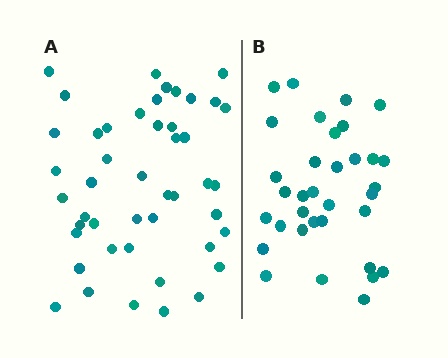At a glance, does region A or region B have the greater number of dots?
Region A (the left region) has more dots.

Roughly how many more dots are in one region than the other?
Region A has roughly 12 or so more dots than region B.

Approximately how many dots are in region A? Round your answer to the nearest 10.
About 50 dots. (The exact count is 46, which rounds to 50.)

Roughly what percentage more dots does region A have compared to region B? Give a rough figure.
About 35% more.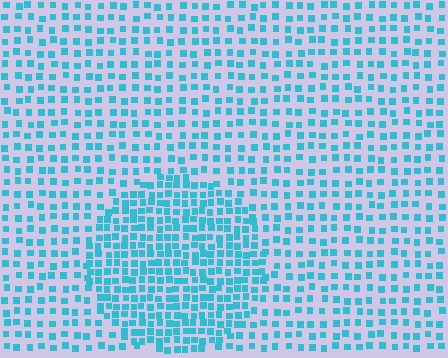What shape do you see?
I see a circle.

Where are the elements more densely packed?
The elements are more densely packed inside the circle boundary.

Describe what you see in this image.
The image contains small cyan elements arranged at two different densities. A circle-shaped region is visible where the elements are more densely packed than the surrounding area.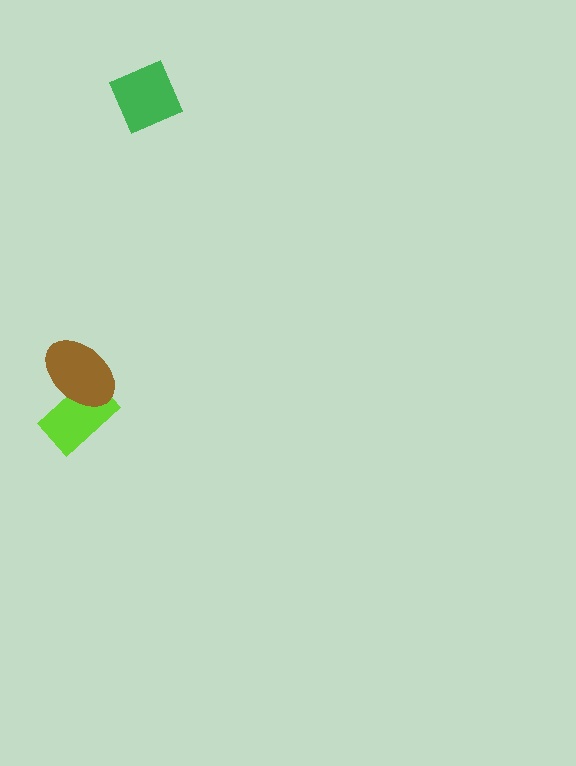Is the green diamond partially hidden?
No, no other shape covers it.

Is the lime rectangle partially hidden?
Yes, it is partially covered by another shape.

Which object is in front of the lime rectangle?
The brown ellipse is in front of the lime rectangle.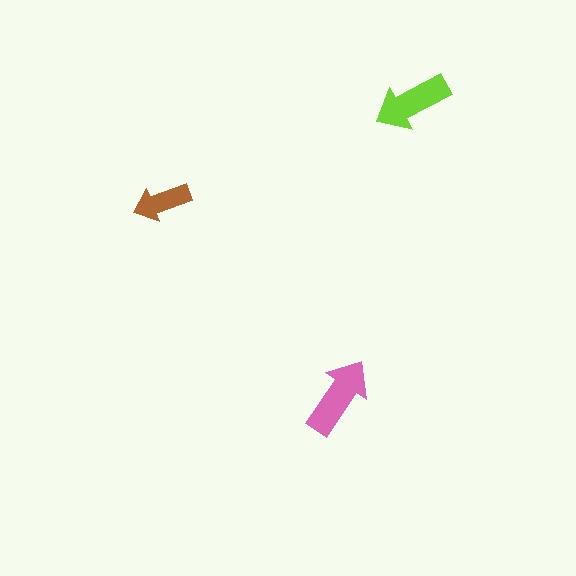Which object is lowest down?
The pink arrow is bottommost.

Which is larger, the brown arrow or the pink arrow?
The pink one.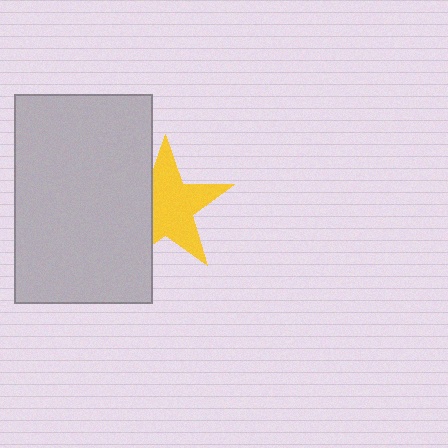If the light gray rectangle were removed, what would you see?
You would see the complete yellow star.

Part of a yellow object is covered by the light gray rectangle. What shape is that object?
It is a star.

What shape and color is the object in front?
The object in front is a light gray rectangle.